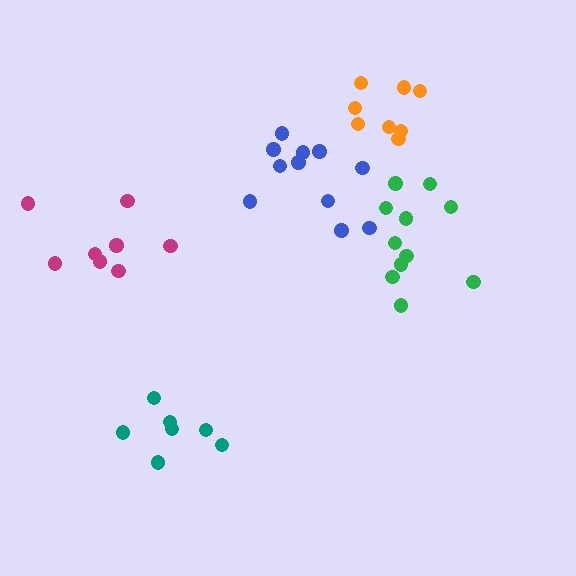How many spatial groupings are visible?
There are 5 spatial groupings.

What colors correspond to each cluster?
The clusters are colored: orange, teal, green, magenta, blue.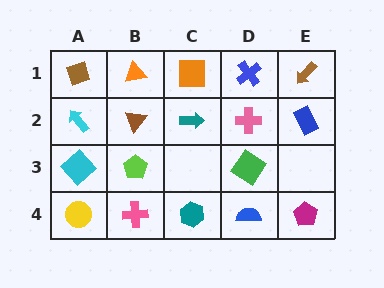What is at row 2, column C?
A teal arrow.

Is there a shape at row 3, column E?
No, that cell is empty.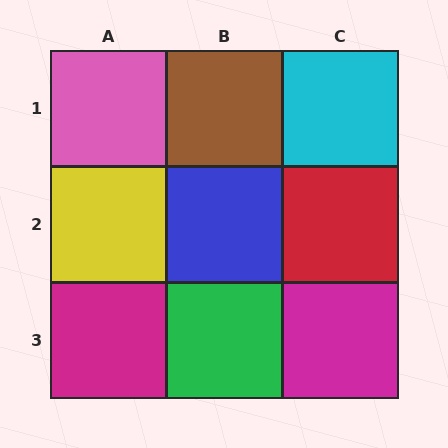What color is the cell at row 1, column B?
Brown.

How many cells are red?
1 cell is red.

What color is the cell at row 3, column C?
Magenta.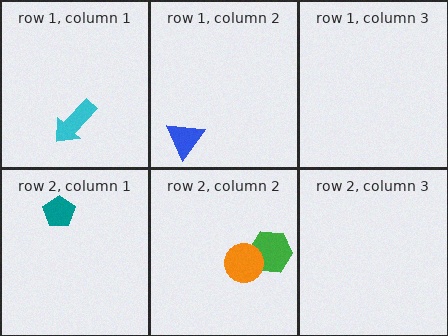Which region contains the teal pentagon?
The row 2, column 1 region.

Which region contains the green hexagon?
The row 2, column 2 region.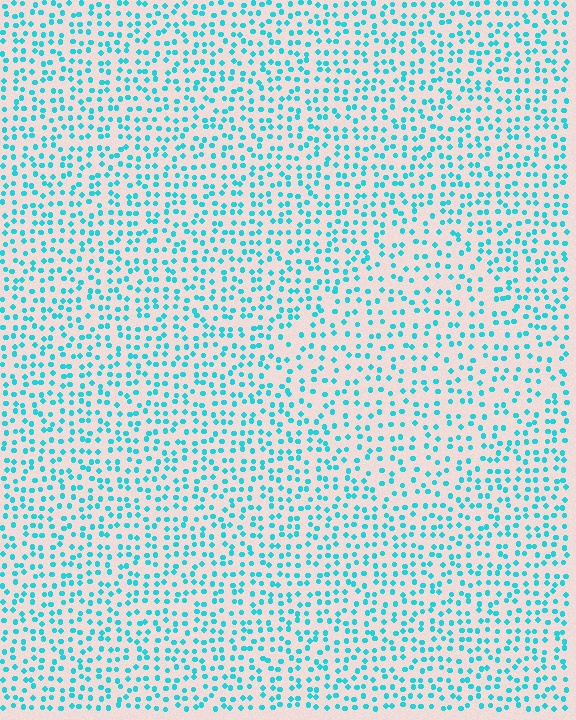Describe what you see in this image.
The image contains small cyan elements arranged at two different densities. A diamond-shaped region is visible where the elements are less densely packed than the surrounding area.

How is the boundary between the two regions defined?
The boundary is defined by a change in element density (approximately 1.4x ratio). All elements are the same color, size, and shape.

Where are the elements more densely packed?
The elements are more densely packed outside the diamond boundary.